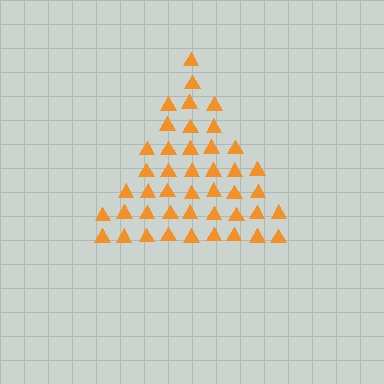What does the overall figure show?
The overall figure shows a triangle.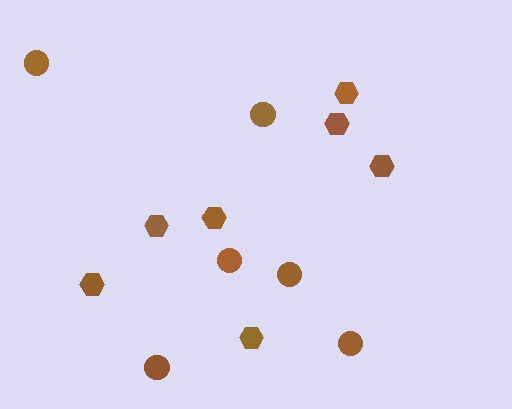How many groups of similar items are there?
There are 2 groups: one group of circles (6) and one group of hexagons (7).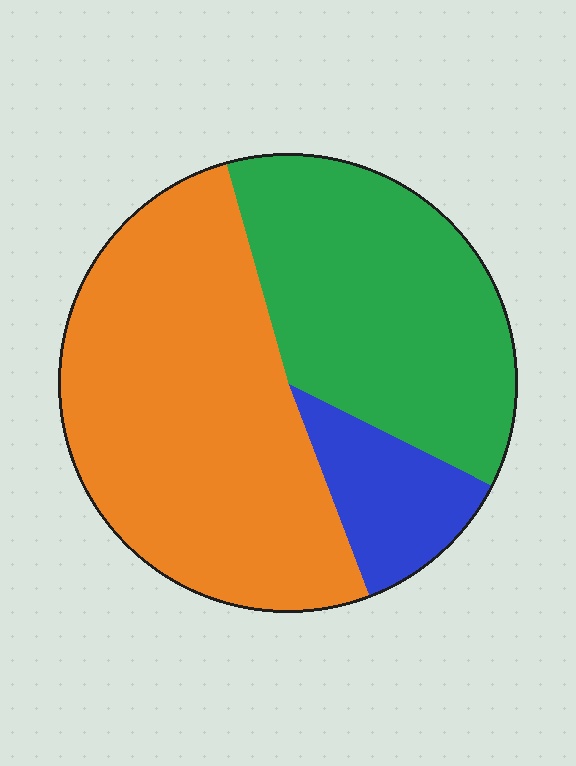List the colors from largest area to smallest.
From largest to smallest: orange, green, blue.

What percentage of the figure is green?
Green takes up between a third and a half of the figure.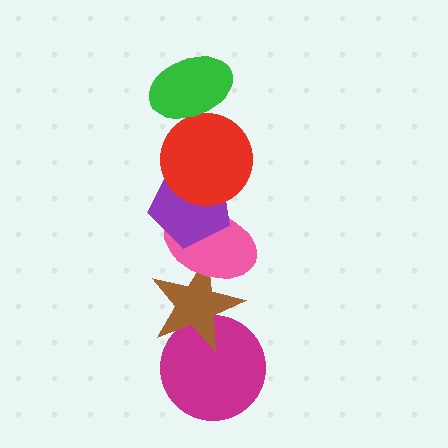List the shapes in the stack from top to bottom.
From top to bottom: the green ellipse, the red circle, the purple pentagon, the pink ellipse, the brown star, the magenta circle.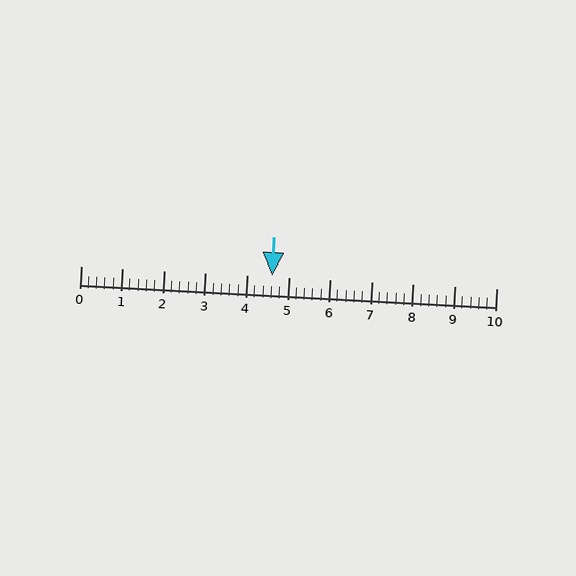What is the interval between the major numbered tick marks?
The major tick marks are spaced 1 units apart.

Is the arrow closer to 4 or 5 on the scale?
The arrow is closer to 5.